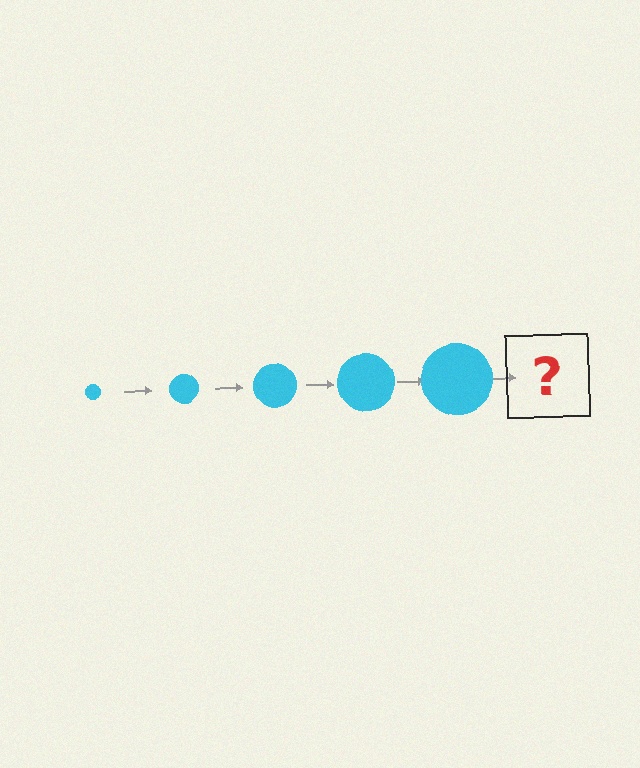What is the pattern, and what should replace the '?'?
The pattern is that the circle gets progressively larger each step. The '?' should be a cyan circle, larger than the previous one.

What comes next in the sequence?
The next element should be a cyan circle, larger than the previous one.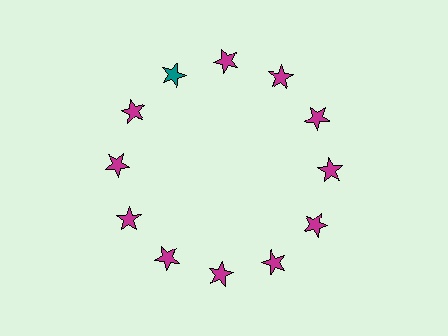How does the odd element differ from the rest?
It has a different color: teal instead of magenta.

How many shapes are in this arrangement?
There are 12 shapes arranged in a ring pattern.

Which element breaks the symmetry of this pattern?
The teal star at roughly the 11 o'clock position breaks the symmetry. All other shapes are magenta stars.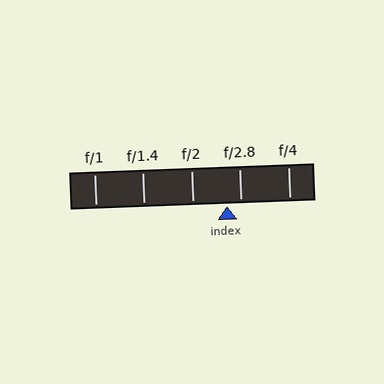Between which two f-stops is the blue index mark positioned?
The index mark is between f/2 and f/2.8.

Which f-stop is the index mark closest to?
The index mark is closest to f/2.8.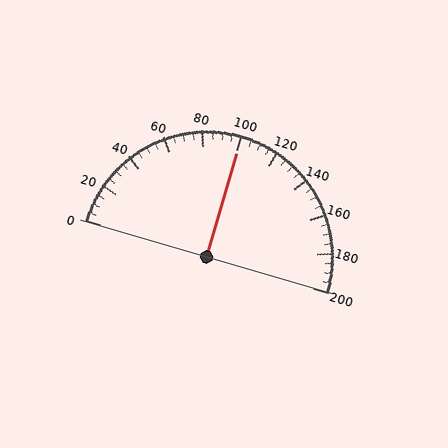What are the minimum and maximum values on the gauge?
The gauge ranges from 0 to 200.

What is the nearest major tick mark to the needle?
The nearest major tick mark is 100.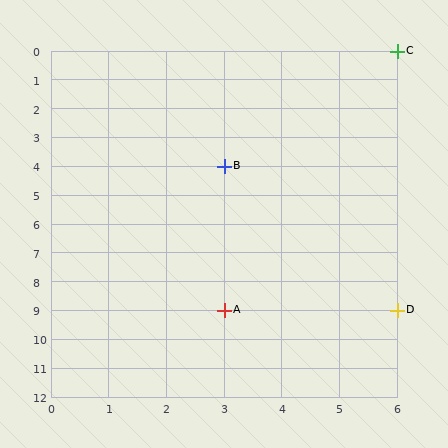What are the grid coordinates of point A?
Point A is at grid coordinates (3, 9).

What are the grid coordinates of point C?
Point C is at grid coordinates (6, 0).